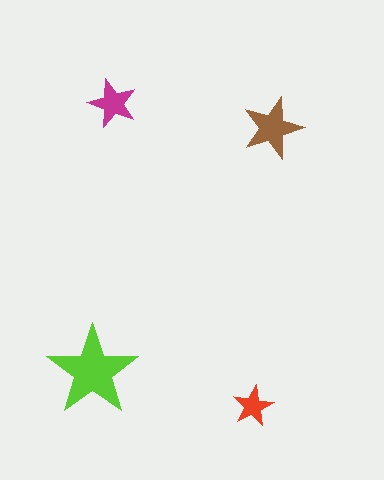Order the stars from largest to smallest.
the lime one, the brown one, the magenta one, the red one.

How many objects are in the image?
There are 4 objects in the image.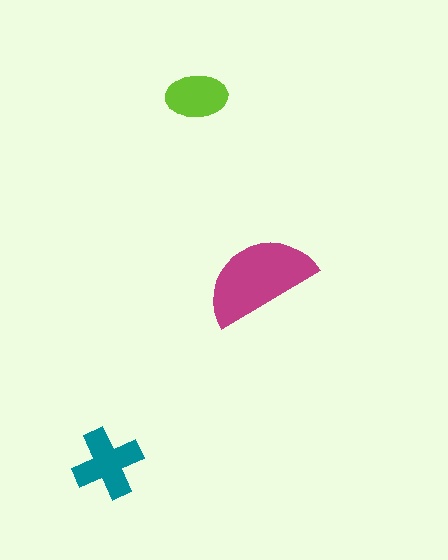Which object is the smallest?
The lime ellipse.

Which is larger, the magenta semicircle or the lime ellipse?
The magenta semicircle.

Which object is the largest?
The magenta semicircle.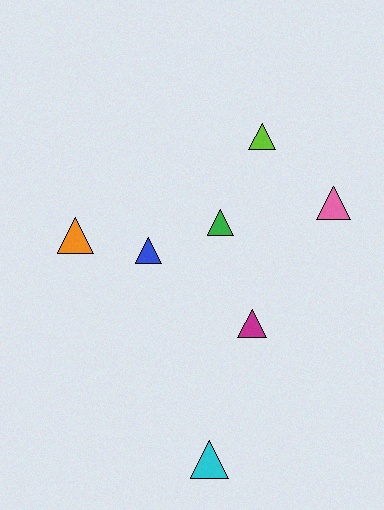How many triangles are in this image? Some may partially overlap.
There are 7 triangles.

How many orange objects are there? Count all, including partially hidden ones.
There is 1 orange object.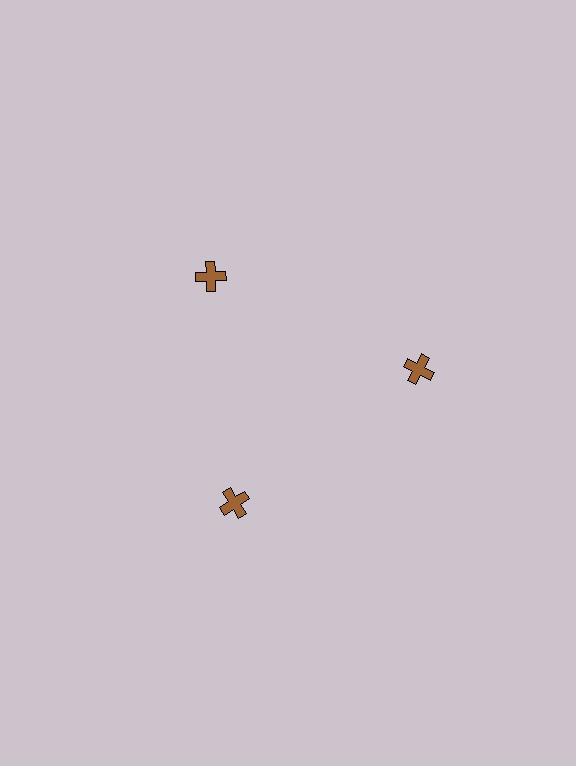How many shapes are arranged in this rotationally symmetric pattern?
There are 3 shapes, arranged in 3 groups of 1.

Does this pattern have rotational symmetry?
Yes, this pattern has 3-fold rotational symmetry. It looks the same after rotating 120 degrees around the center.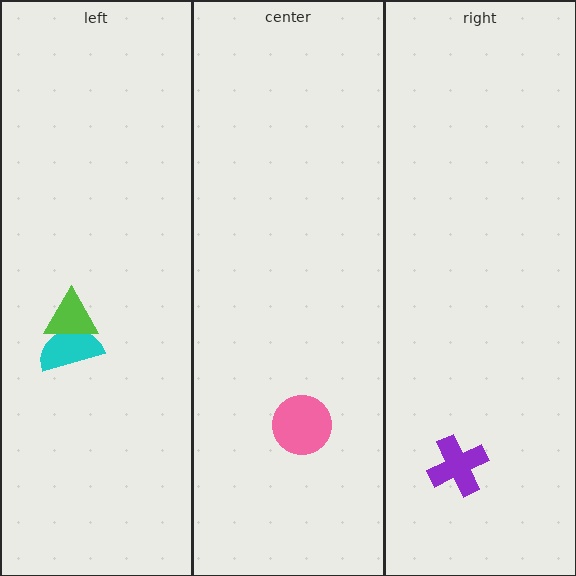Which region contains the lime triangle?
The left region.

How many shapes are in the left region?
2.